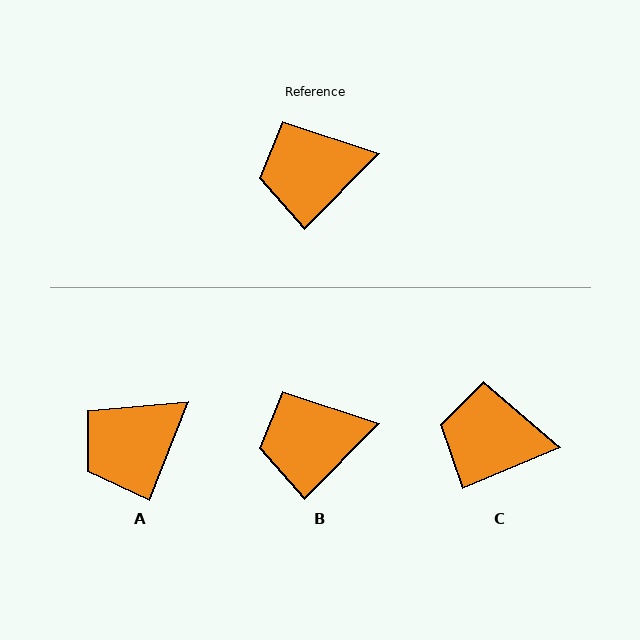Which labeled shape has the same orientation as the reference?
B.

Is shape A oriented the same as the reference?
No, it is off by about 23 degrees.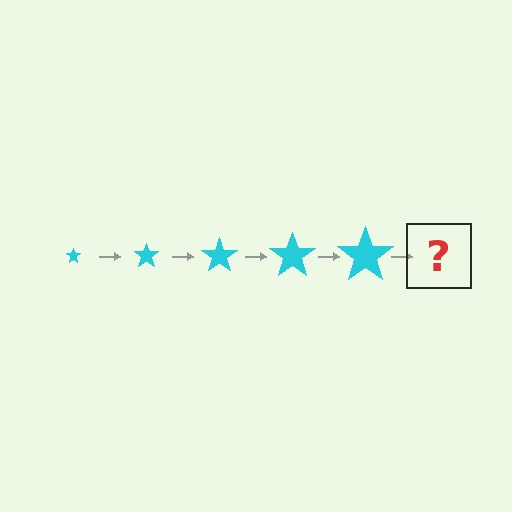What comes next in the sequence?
The next element should be a cyan star, larger than the previous one.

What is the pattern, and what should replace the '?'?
The pattern is that the star gets progressively larger each step. The '?' should be a cyan star, larger than the previous one.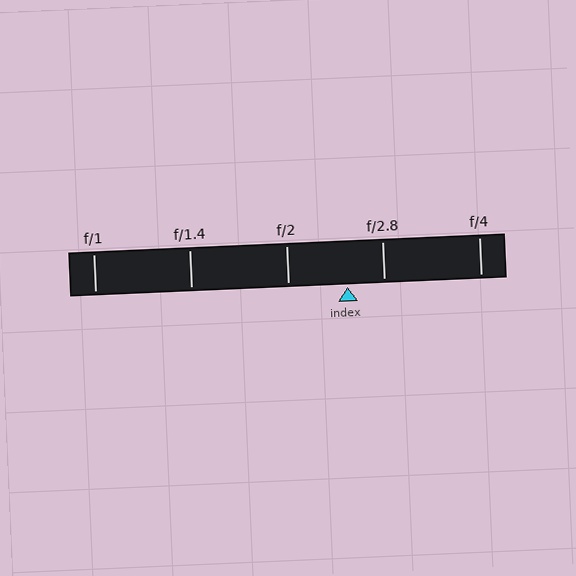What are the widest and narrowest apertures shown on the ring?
The widest aperture shown is f/1 and the narrowest is f/4.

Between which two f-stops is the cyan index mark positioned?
The index mark is between f/2 and f/2.8.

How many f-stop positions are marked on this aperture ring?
There are 5 f-stop positions marked.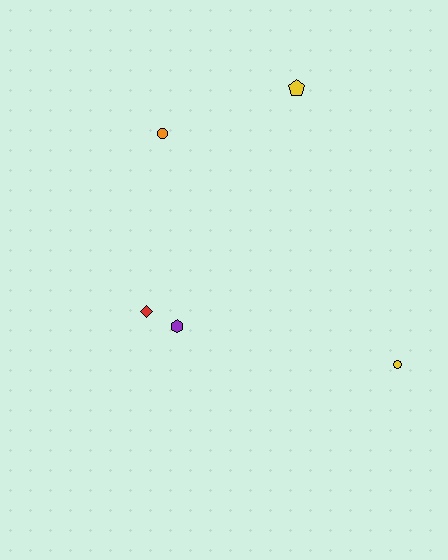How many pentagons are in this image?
There is 1 pentagon.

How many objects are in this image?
There are 5 objects.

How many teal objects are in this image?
There are no teal objects.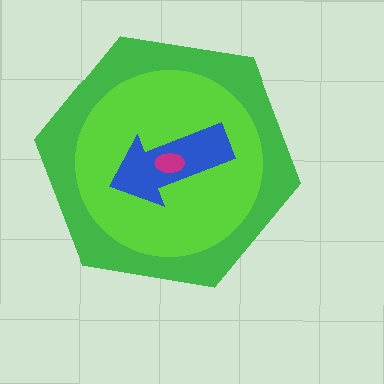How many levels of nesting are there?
4.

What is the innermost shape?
The magenta ellipse.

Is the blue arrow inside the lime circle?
Yes.